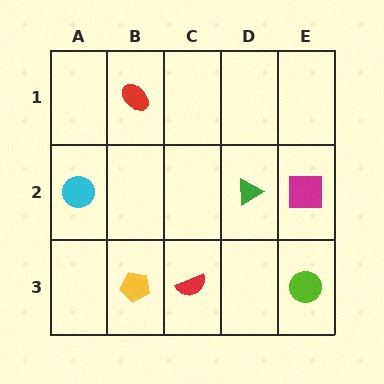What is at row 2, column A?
A cyan circle.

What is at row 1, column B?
A red ellipse.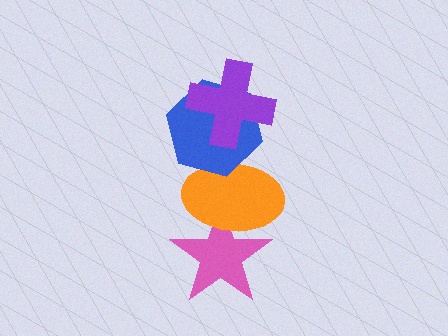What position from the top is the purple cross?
The purple cross is 1st from the top.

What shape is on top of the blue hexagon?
The purple cross is on top of the blue hexagon.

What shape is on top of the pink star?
The orange ellipse is on top of the pink star.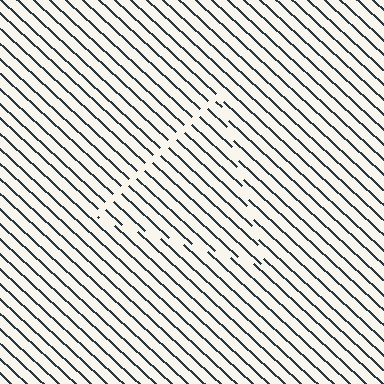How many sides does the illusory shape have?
3 sides — the line-ends trace a triangle.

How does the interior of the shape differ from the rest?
The interior of the shape contains the same grating, shifted by half a period — the contour is defined by the phase discontinuity where line-ends from the inner and outer gratings abut.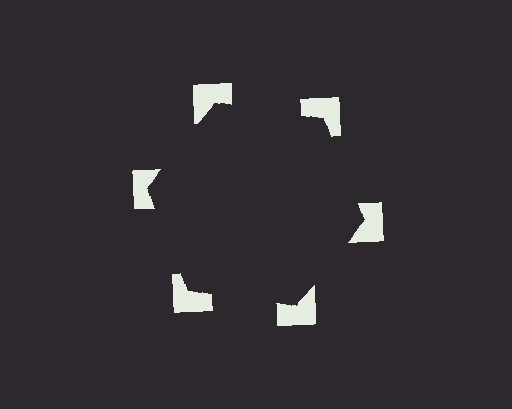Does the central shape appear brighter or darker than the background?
It typically appears slightly darker than the background, even though no actual brightness change is drawn.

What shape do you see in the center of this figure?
An illusory hexagon — its edges are inferred from the aligned wedge cuts in the notched squares, not physically drawn.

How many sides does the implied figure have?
6 sides.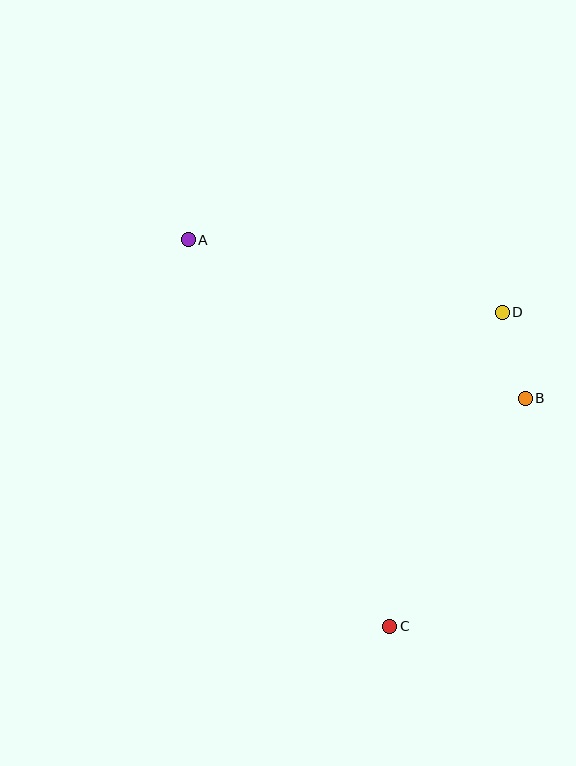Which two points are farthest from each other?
Points A and C are farthest from each other.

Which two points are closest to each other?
Points B and D are closest to each other.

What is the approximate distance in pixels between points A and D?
The distance between A and D is approximately 322 pixels.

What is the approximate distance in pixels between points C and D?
The distance between C and D is approximately 334 pixels.